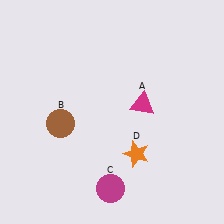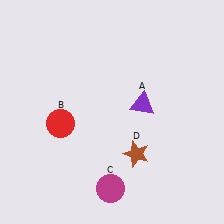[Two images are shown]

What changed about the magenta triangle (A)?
In Image 1, A is magenta. In Image 2, it changed to purple.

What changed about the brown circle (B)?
In Image 1, B is brown. In Image 2, it changed to red.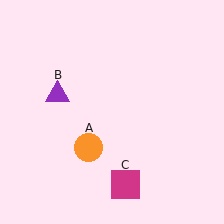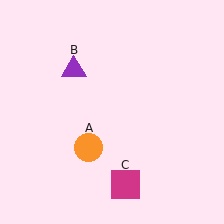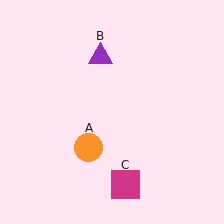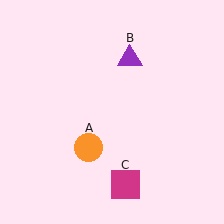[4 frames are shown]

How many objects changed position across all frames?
1 object changed position: purple triangle (object B).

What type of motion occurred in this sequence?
The purple triangle (object B) rotated clockwise around the center of the scene.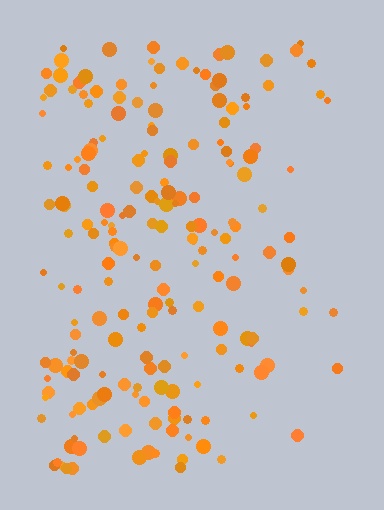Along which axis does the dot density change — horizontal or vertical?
Horizontal.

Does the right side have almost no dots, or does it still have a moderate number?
Still a moderate number, just noticeably fewer than the left.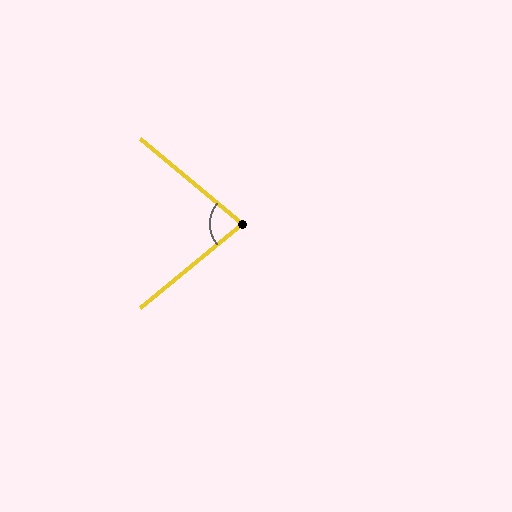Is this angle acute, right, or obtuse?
It is acute.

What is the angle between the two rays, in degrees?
Approximately 79 degrees.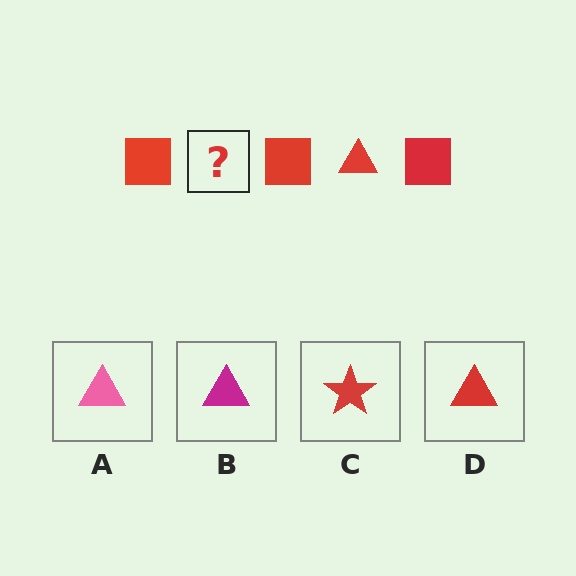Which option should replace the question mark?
Option D.